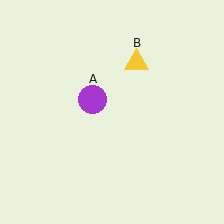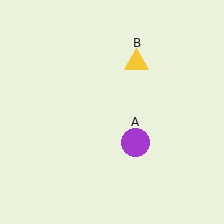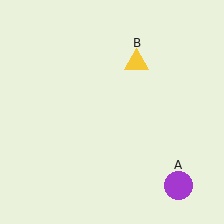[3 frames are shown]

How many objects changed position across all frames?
1 object changed position: purple circle (object A).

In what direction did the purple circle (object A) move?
The purple circle (object A) moved down and to the right.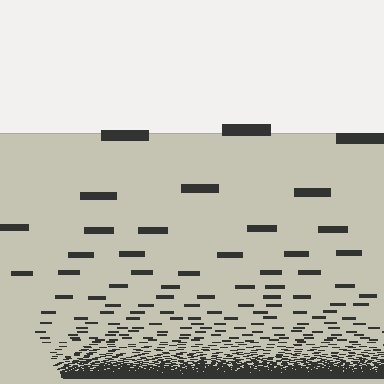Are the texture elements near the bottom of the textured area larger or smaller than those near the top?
Smaller. The gradient is inverted — elements near the bottom are smaller and denser.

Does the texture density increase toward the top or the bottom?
Density increases toward the bottom.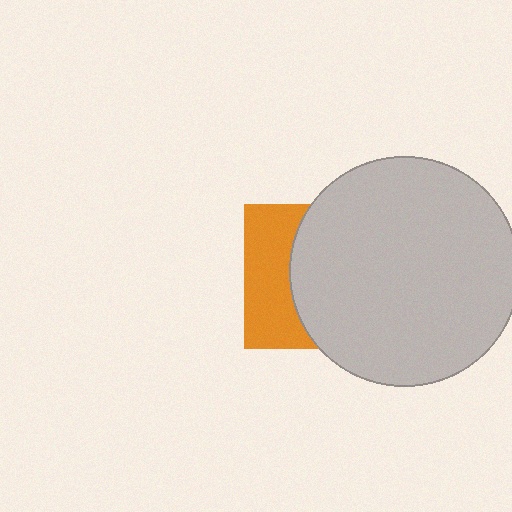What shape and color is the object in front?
The object in front is a light gray circle.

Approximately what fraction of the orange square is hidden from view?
Roughly 62% of the orange square is hidden behind the light gray circle.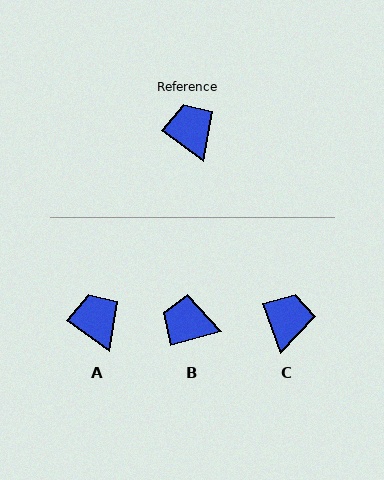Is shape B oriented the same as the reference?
No, it is off by about 52 degrees.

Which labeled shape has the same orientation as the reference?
A.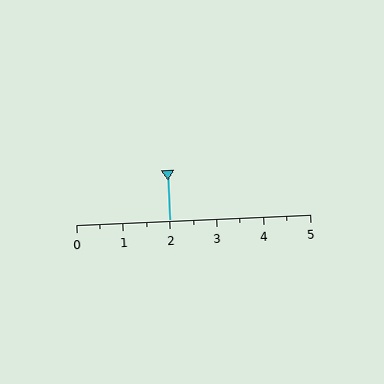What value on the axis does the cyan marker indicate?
The marker indicates approximately 2.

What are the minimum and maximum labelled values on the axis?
The axis runs from 0 to 5.